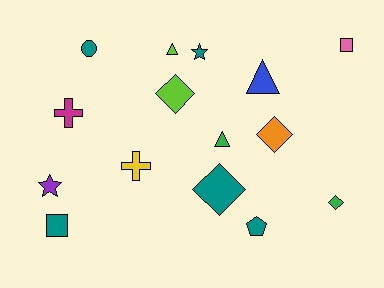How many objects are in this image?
There are 15 objects.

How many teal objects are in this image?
There are 5 teal objects.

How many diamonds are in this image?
There are 4 diamonds.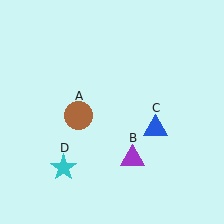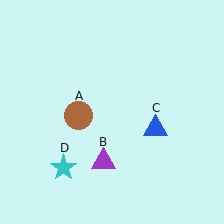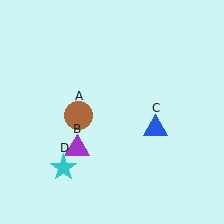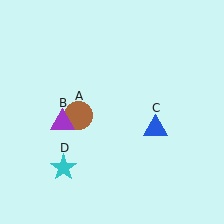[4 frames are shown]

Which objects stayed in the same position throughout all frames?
Brown circle (object A) and blue triangle (object C) and cyan star (object D) remained stationary.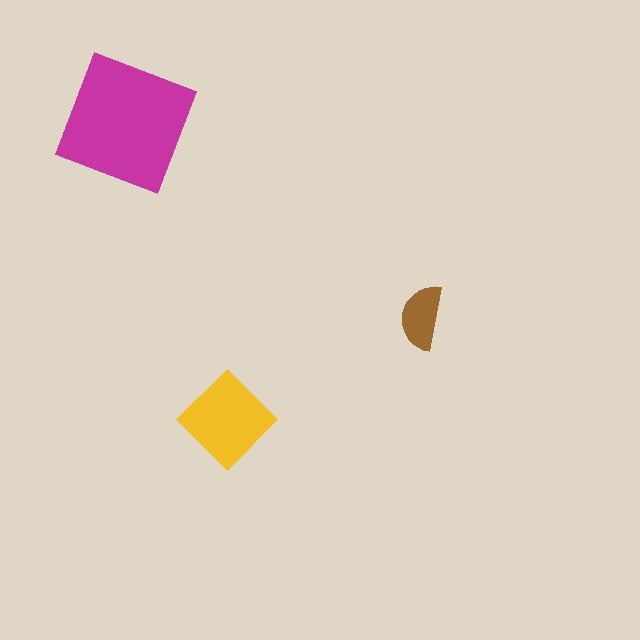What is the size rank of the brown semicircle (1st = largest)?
3rd.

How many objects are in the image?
There are 3 objects in the image.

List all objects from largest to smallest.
The magenta square, the yellow diamond, the brown semicircle.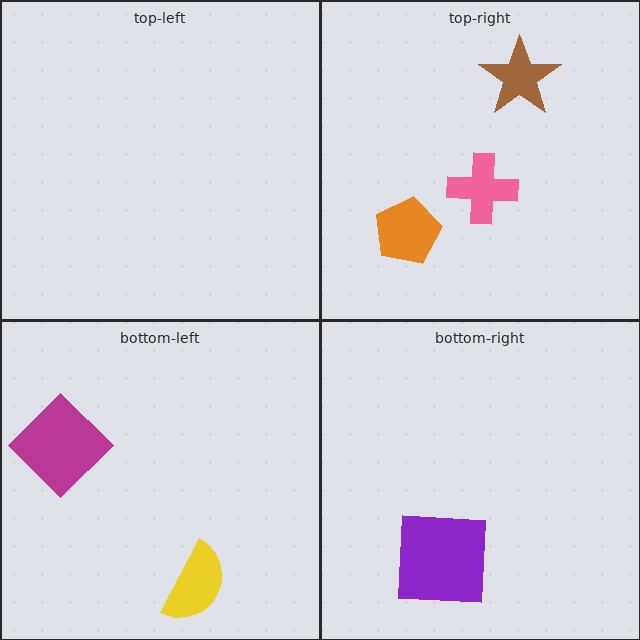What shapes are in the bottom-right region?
The purple square.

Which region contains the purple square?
The bottom-right region.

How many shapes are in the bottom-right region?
1.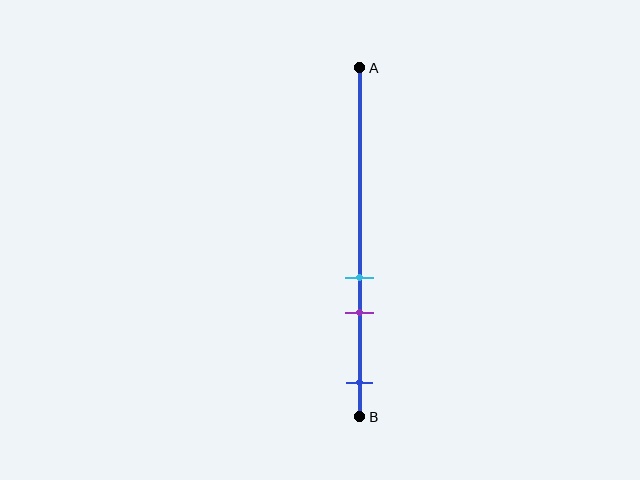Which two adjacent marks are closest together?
The cyan and purple marks are the closest adjacent pair.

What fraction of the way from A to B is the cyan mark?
The cyan mark is approximately 60% (0.6) of the way from A to B.